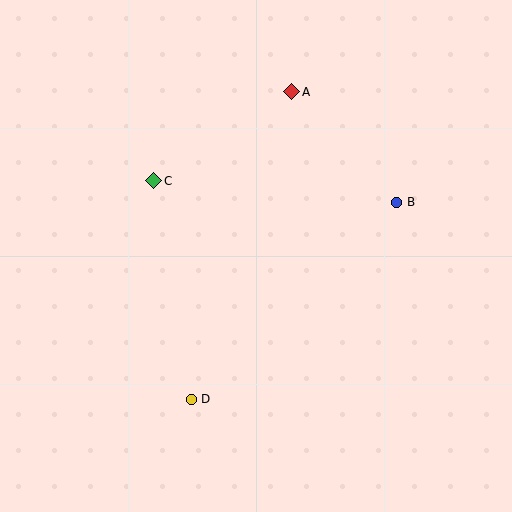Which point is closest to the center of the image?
Point C at (154, 181) is closest to the center.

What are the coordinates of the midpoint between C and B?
The midpoint between C and B is at (275, 191).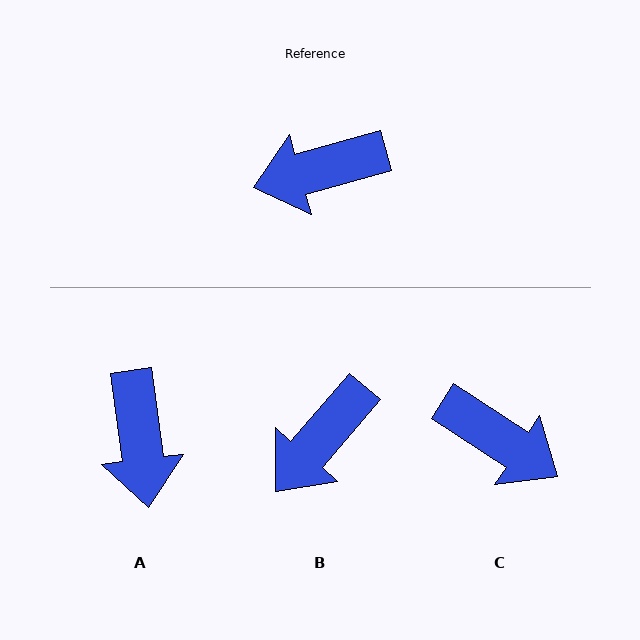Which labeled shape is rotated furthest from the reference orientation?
C, about 132 degrees away.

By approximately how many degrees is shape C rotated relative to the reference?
Approximately 132 degrees counter-clockwise.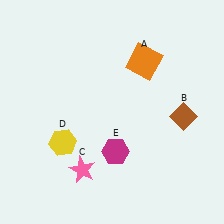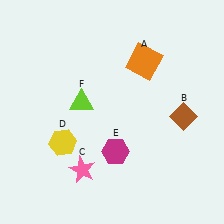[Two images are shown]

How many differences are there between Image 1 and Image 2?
There is 1 difference between the two images.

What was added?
A lime triangle (F) was added in Image 2.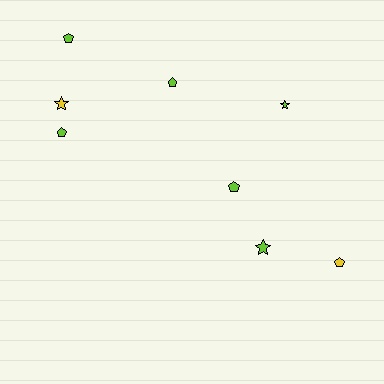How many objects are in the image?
There are 8 objects.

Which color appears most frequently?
Lime, with 6 objects.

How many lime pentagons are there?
There are 4 lime pentagons.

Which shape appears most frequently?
Pentagon, with 5 objects.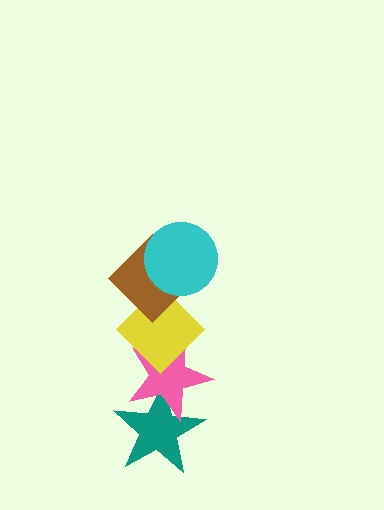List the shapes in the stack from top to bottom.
From top to bottom: the cyan circle, the brown diamond, the yellow diamond, the pink star, the teal star.